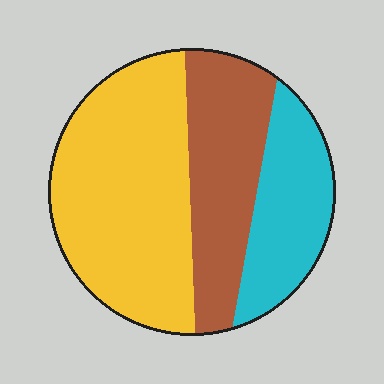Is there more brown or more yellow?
Yellow.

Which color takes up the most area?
Yellow, at roughly 50%.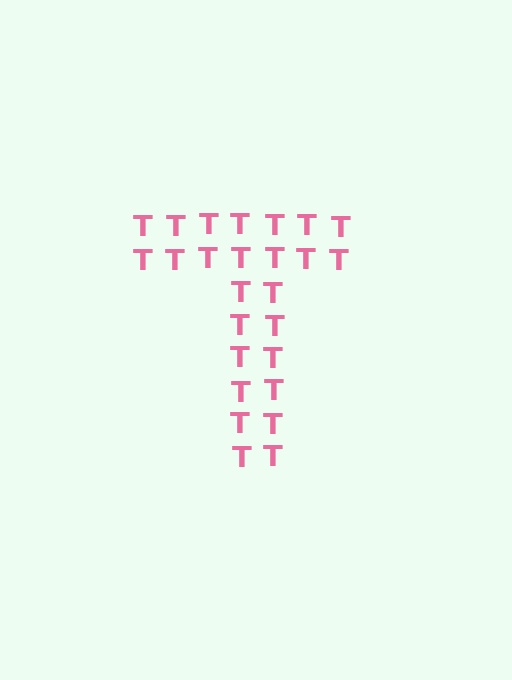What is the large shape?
The large shape is the letter T.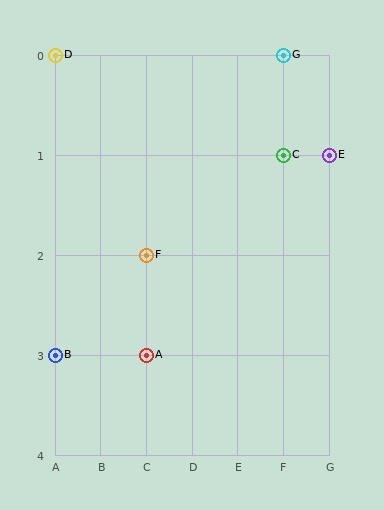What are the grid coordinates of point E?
Point E is at grid coordinates (G, 1).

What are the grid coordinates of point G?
Point G is at grid coordinates (F, 0).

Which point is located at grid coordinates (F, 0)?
Point G is at (F, 0).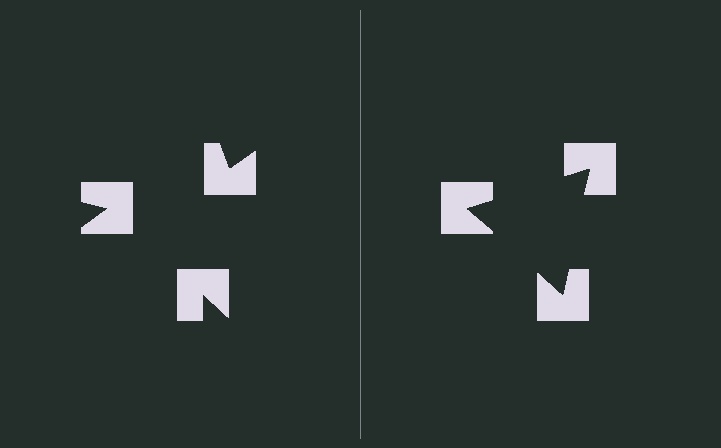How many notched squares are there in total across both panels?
6 — 3 on each side.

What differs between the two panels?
The notched squares are positioned identically on both sides; only the wedge orientations differ. On the right they align to a triangle; on the left they are misaligned.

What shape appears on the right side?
An illusory triangle.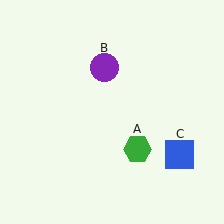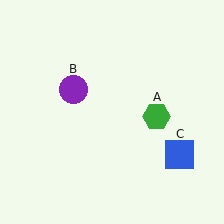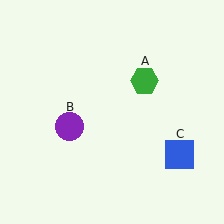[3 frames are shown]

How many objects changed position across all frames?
2 objects changed position: green hexagon (object A), purple circle (object B).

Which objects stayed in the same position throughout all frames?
Blue square (object C) remained stationary.